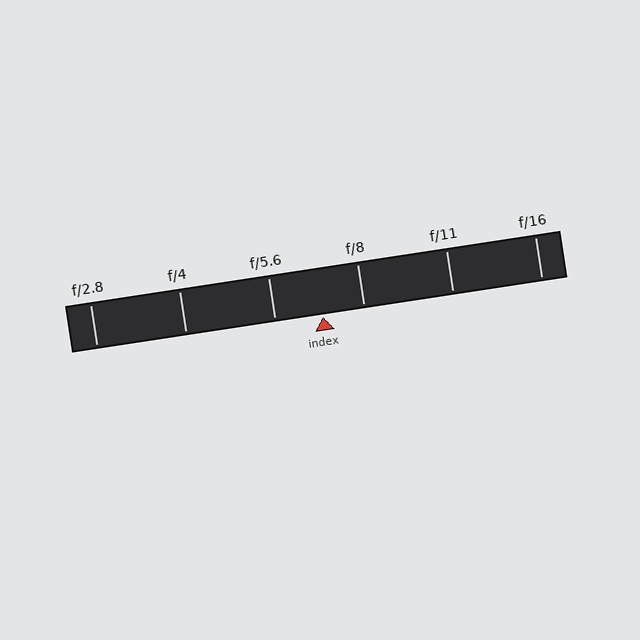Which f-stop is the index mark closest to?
The index mark is closest to f/8.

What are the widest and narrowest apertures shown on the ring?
The widest aperture shown is f/2.8 and the narrowest is f/16.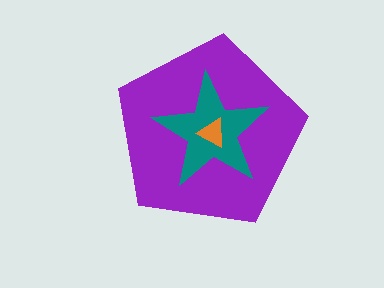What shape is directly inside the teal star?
The orange triangle.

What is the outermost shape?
The purple pentagon.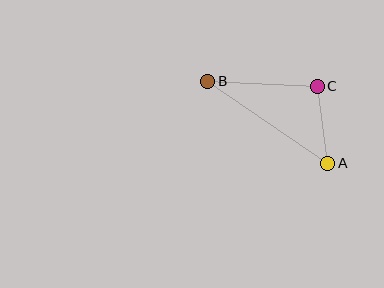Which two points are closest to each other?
Points A and C are closest to each other.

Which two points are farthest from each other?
Points A and B are farthest from each other.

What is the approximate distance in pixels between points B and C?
The distance between B and C is approximately 109 pixels.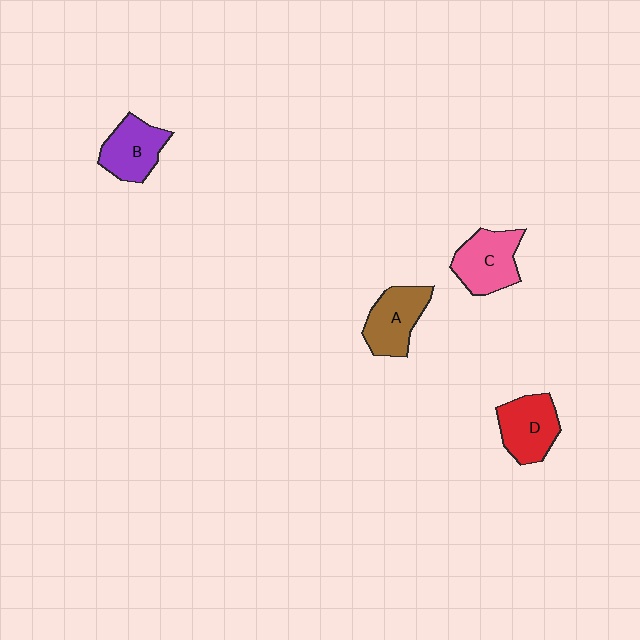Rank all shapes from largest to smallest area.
From largest to smallest: C (pink), D (red), A (brown), B (purple).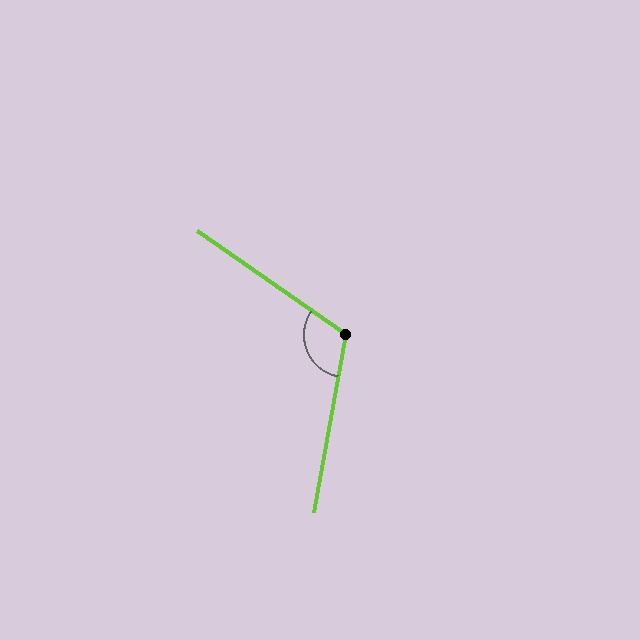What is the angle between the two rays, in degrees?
Approximately 115 degrees.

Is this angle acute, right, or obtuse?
It is obtuse.